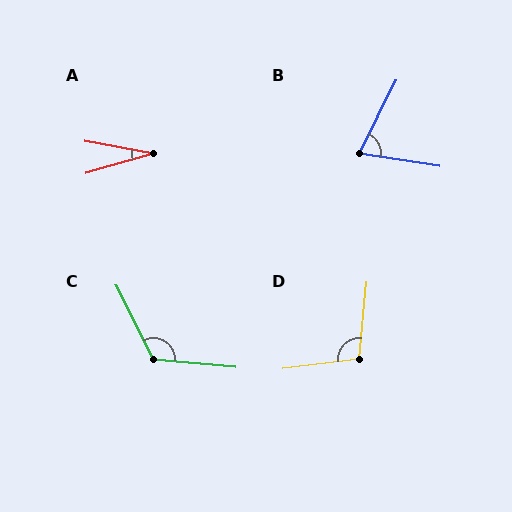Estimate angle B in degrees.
Approximately 72 degrees.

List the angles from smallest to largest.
A (27°), B (72°), D (103°), C (122°).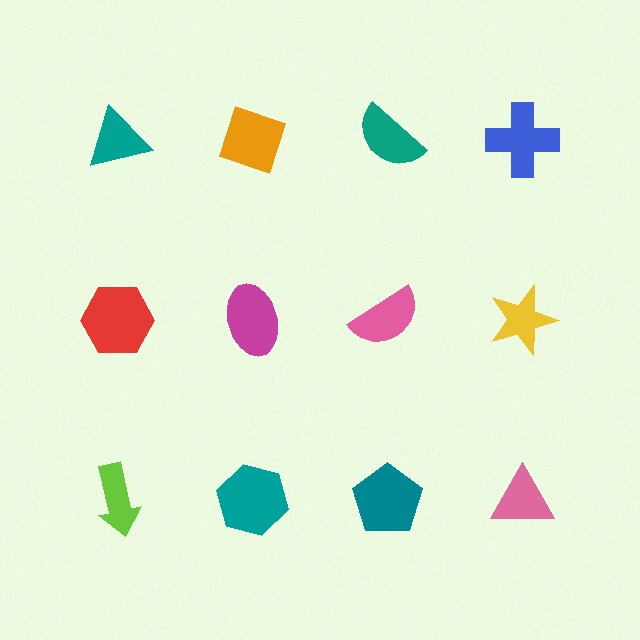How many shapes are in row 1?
4 shapes.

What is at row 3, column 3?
A teal pentagon.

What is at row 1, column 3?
A teal semicircle.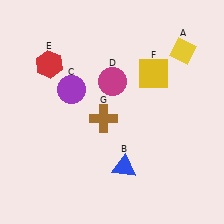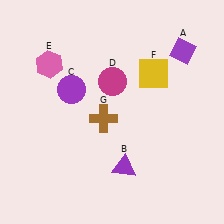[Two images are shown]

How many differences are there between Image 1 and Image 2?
There are 3 differences between the two images.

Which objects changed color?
A changed from yellow to purple. B changed from blue to purple. E changed from red to pink.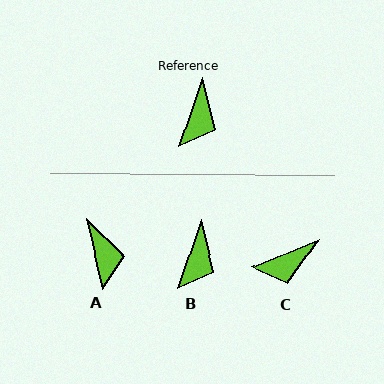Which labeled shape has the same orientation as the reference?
B.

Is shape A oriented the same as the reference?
No, it is off by about 32 degrees.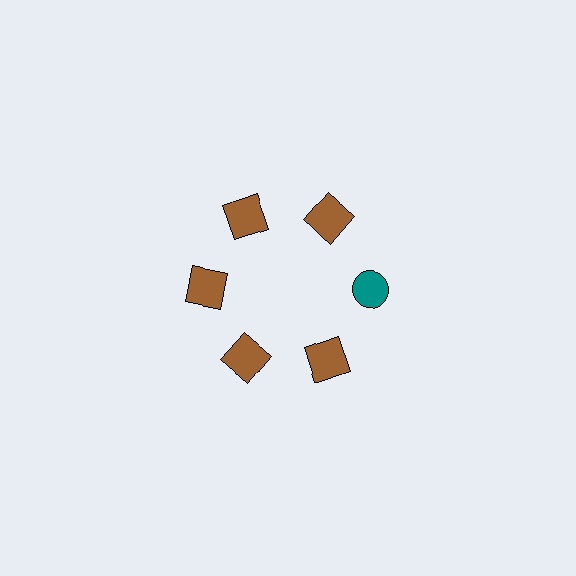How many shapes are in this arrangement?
There are 6 shapes arranged in a ring pattern.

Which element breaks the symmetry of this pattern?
The teal circle at roughly the 3 o'clock position breaks the symmetry. All other shapes are brown squares.